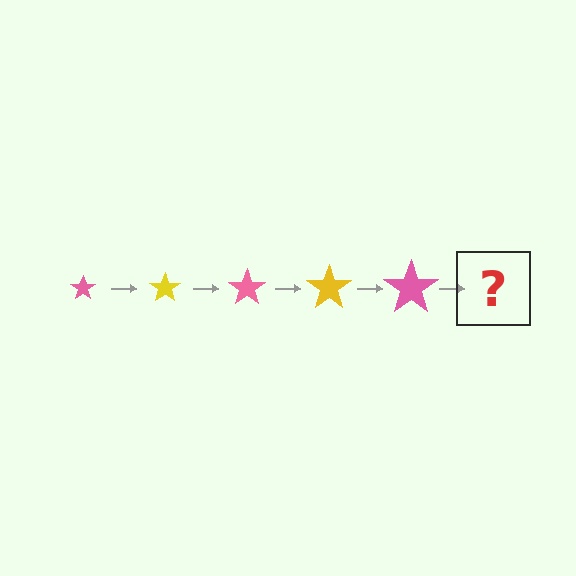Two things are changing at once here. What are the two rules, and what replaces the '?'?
The two rules are that the star grows larger each step and the color cycles through pink and yellow. The '?' should be a yellow star, larger than the previous one.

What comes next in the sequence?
The next element should be a yellow star, larger than the previous one.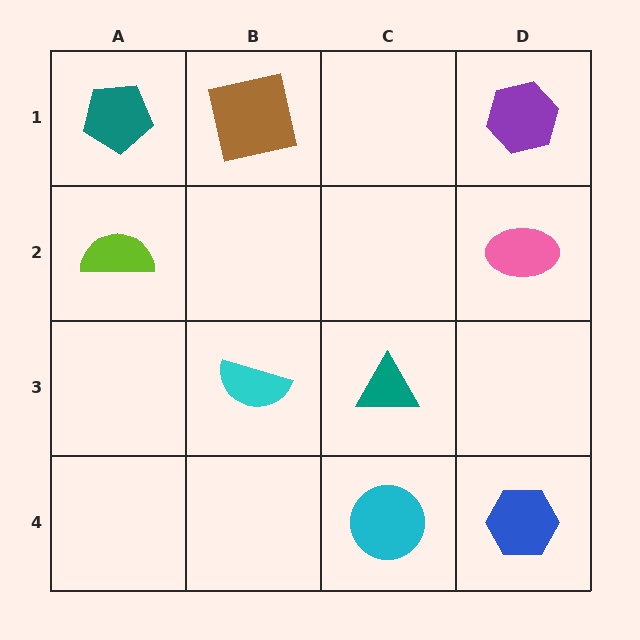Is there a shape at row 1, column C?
No, that cell is empty.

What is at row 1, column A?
A teal pentagon.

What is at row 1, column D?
A purple hexagon.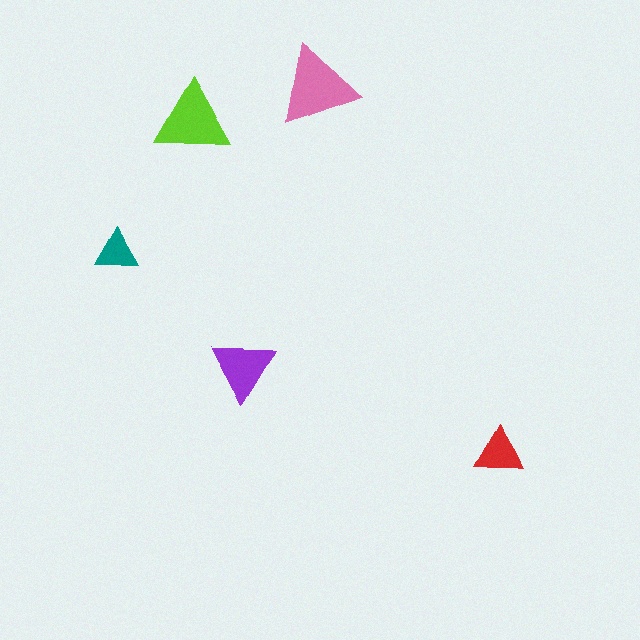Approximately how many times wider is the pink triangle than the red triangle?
About 1.5 times wider.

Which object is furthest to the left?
The teal triangle is leftmost.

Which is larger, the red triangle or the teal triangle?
The red one.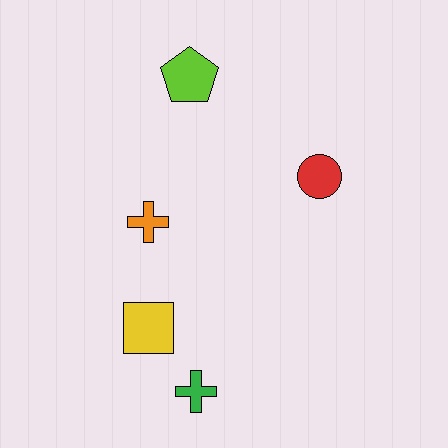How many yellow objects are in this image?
There is 1 yellow object.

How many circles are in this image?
There is 1 circle.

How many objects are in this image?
There are 5 objects.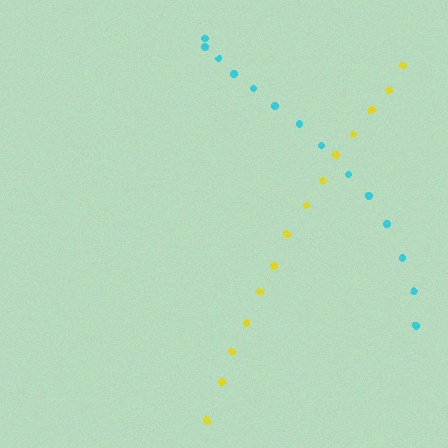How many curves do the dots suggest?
There are 2 distinct paths.